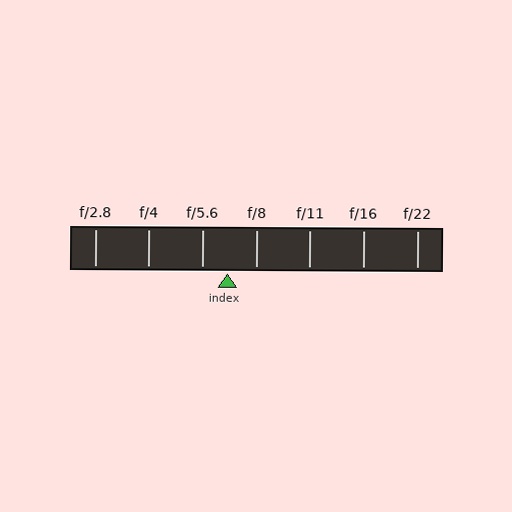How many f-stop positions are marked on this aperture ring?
There are 7 f-stop positions marked.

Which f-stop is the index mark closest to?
The index mark is closest to f/5.6.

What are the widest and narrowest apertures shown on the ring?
The widest aperture shown is f/2.8 and the narrowest is f/22.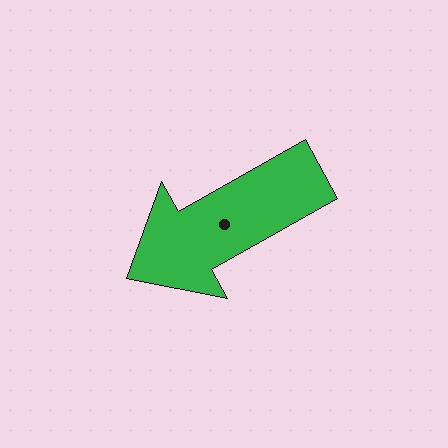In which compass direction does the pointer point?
Southwest.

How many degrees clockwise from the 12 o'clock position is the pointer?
Approximately 241 degrees.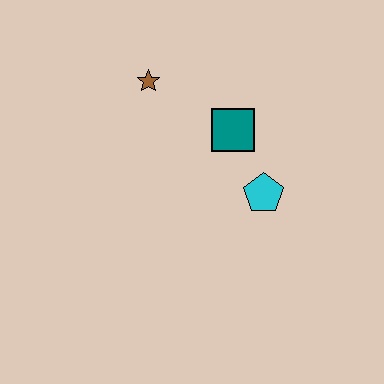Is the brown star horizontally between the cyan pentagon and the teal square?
No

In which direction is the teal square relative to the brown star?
The teal square is to the right of the brown star.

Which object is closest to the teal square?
The cyan pentagon is closest to the teal square.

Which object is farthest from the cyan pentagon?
The brown star is farthest from the cyan pentagon.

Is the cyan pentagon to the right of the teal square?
Yes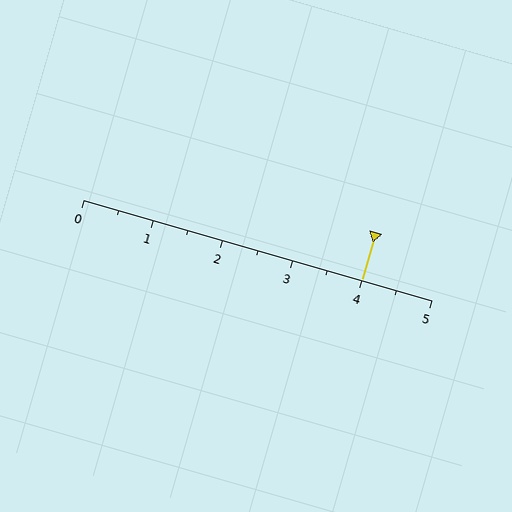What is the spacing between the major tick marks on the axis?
The major ticks are spaced 1 apart.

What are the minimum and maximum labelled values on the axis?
The axis runs from 0 to 5.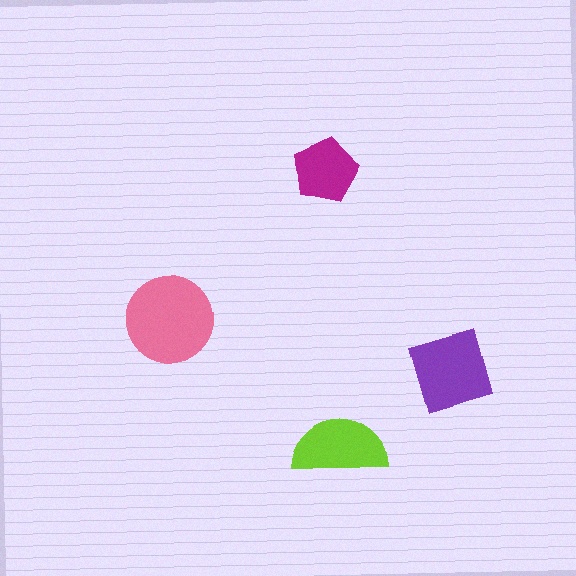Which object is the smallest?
The magenta pentagon.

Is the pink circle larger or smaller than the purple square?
Larger.